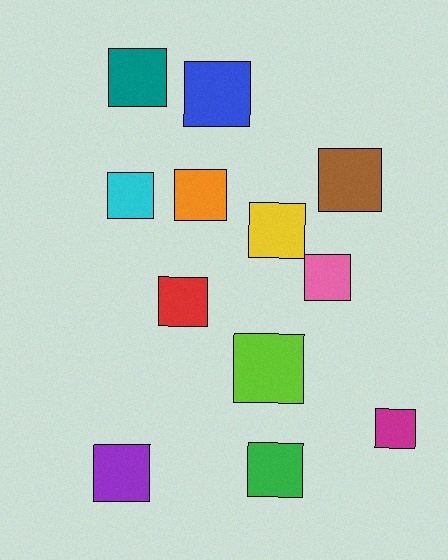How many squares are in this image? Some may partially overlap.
There are 12 squares.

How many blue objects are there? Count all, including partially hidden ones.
There is 1 blue object.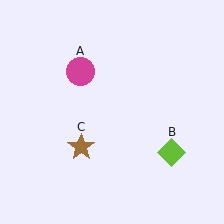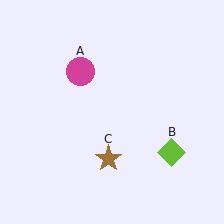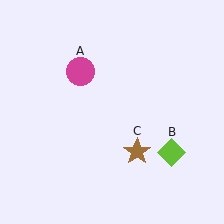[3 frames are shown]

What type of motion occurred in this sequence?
The brown star (object C) rotated counterclockwise around the center of the scene.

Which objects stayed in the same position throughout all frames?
Magenta circle (object A) and lime diamond (object B) remained stationary.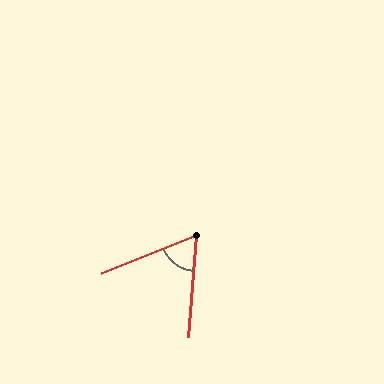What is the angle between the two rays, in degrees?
Approximately 64 degrees.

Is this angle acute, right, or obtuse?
It is acute.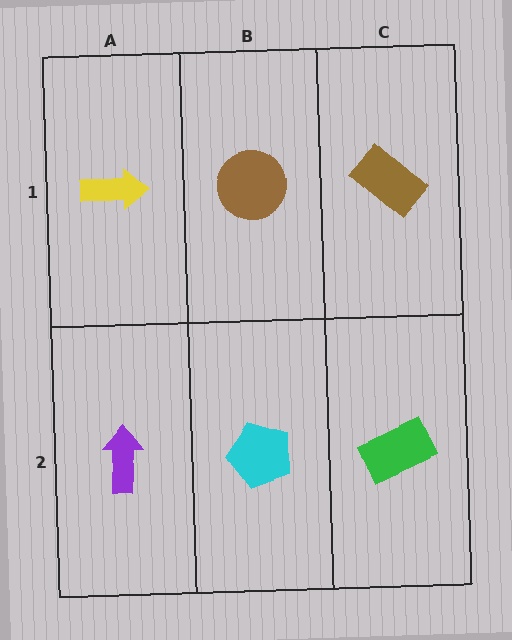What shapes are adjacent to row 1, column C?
A green rectangle (row 2, column C), a brown circle (row 1, column B).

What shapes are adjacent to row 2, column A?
A yellow arrow (row 1, column A), a cyan pentagon (row 2, column B).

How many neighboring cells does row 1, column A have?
2.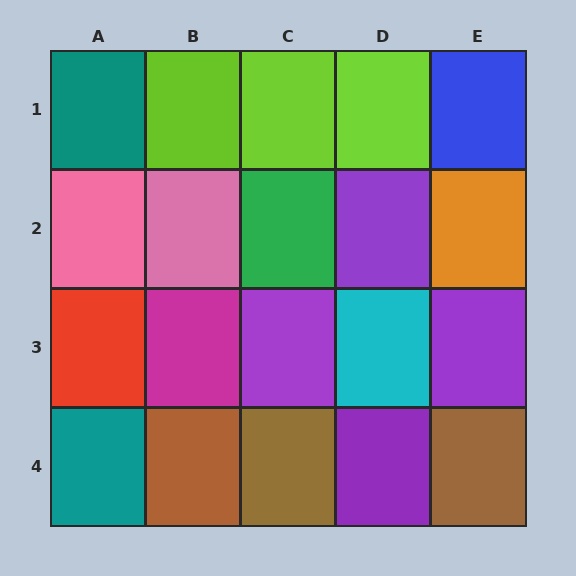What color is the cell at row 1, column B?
Lime.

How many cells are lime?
3 cells are lime.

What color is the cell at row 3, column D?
Cyan.